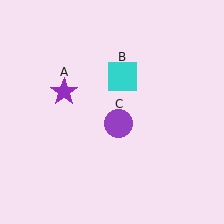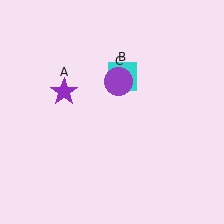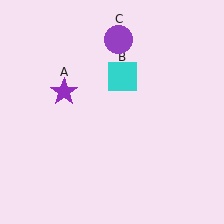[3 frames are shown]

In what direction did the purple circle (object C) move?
The purple circle (object C) moved up.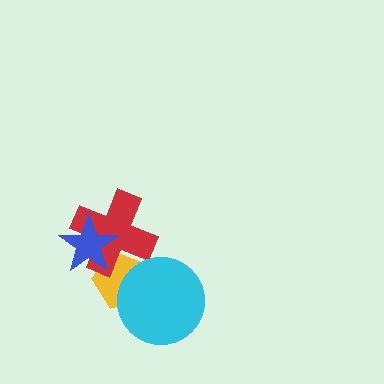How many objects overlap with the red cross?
2 objects overlap with the red cross.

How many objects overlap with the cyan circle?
1 object overlaps with the cyan circle.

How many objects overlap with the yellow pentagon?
3 objects overlap with the yellow pentagon.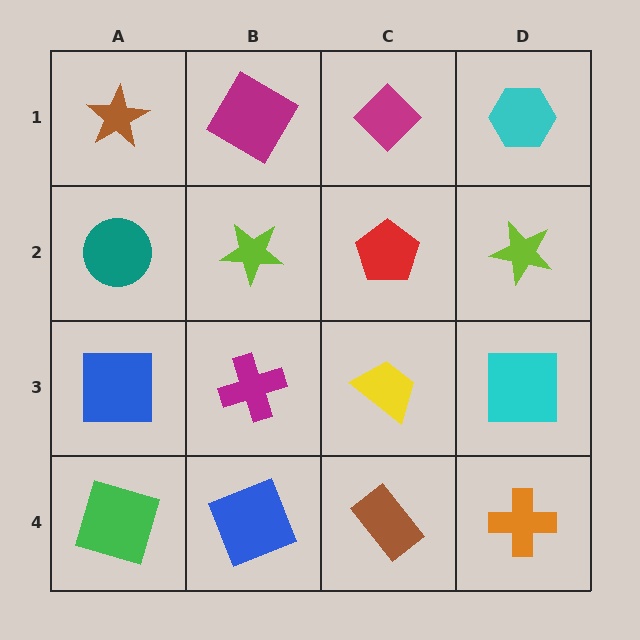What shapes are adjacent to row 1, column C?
A red pentagon (row 2, column C), a magenta diamond (row 1, column B), a cyan hexagon (row 1, column D).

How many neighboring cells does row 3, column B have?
4.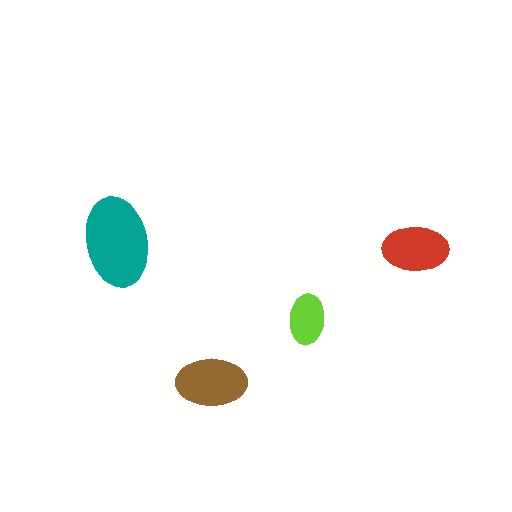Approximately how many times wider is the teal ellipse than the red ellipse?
About 1.5 times wider.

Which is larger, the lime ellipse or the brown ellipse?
The brown one.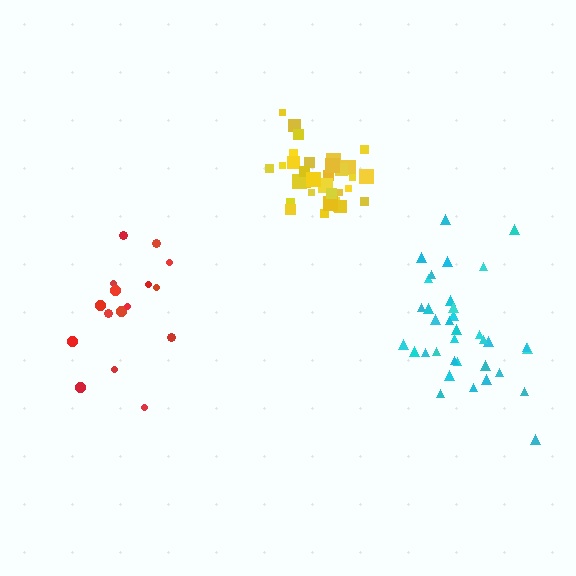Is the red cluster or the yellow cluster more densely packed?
Yellow.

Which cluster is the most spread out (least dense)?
Red.